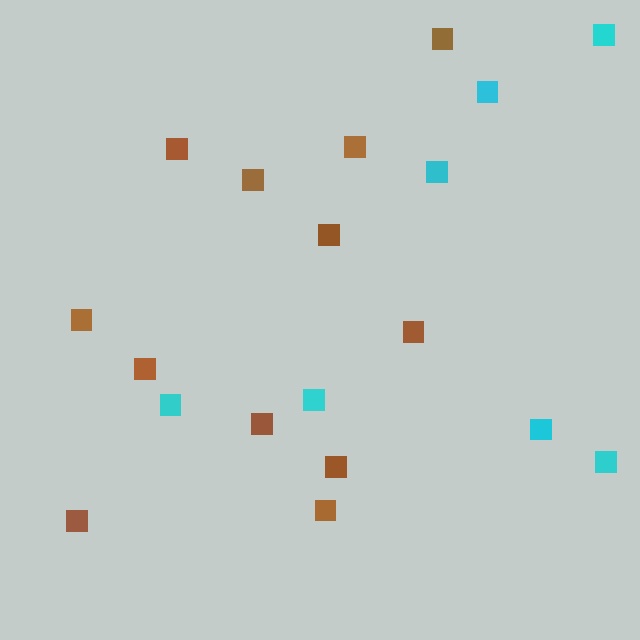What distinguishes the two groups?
There are 2 groups: one group of brown squares (12) and one group of cyan squares (7).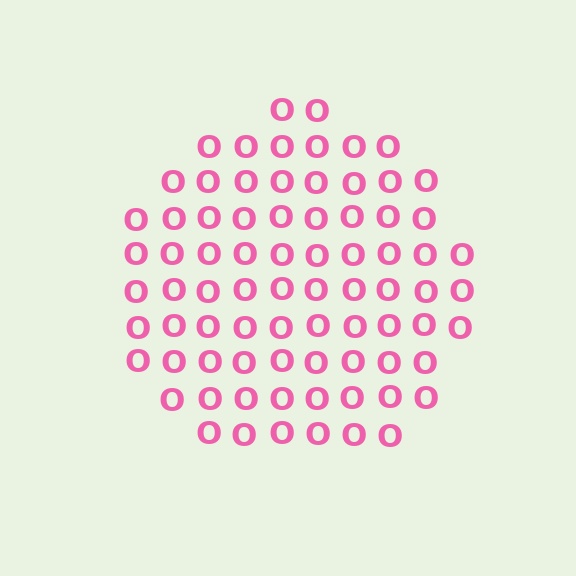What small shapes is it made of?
It is made of small letter O's.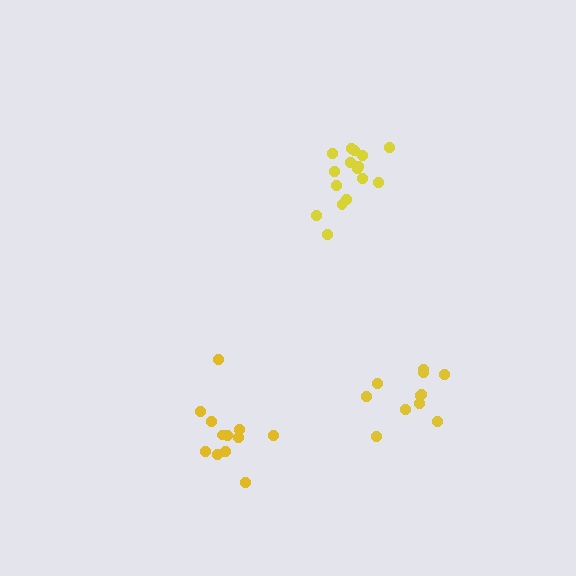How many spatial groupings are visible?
There are 3 spatial groupings.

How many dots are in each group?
Group 1: 11 dots, Group 2: 12 dots, Group 3: 16 dots (39 total).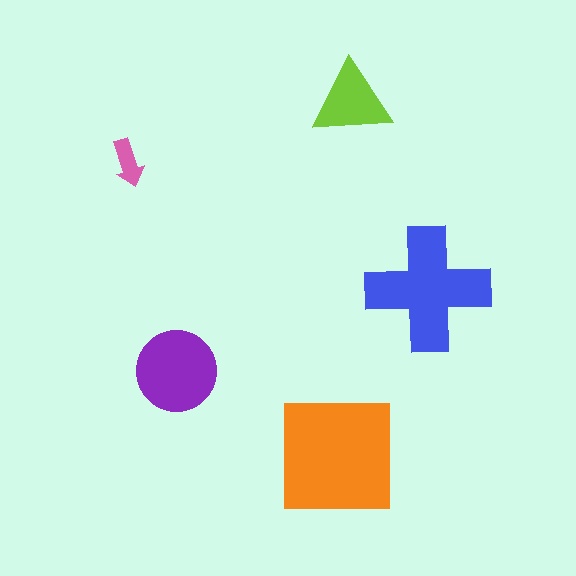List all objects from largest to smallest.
The orange square, the blue cross, the purple circle, the lime triangle, the pink arrow.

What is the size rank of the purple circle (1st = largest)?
3rd.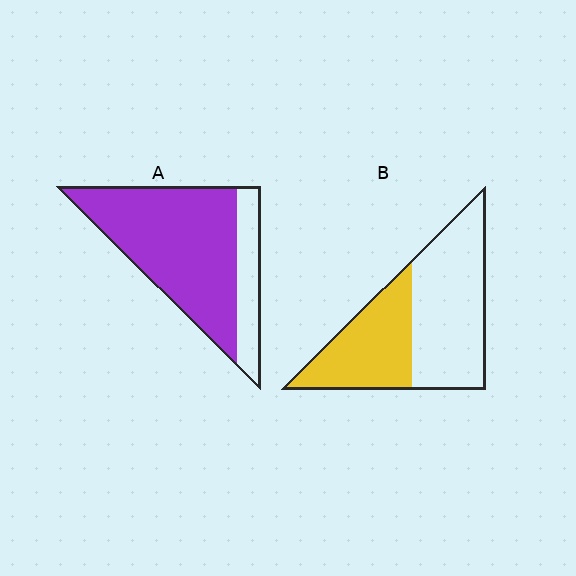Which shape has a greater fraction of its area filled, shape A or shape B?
Shape A.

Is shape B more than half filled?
No.